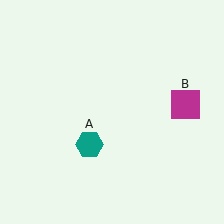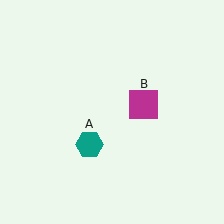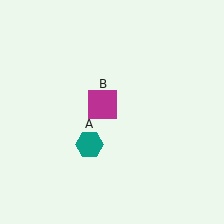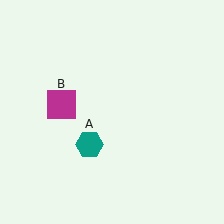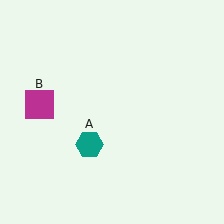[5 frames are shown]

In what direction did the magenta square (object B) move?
The magenta square (object B) moved left.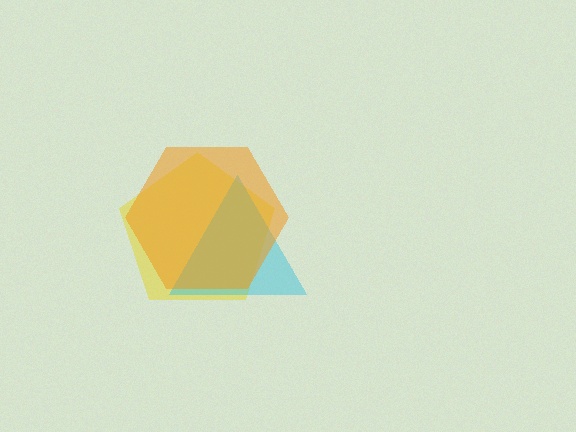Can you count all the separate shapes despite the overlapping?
Yes, there are 3 separate shapes.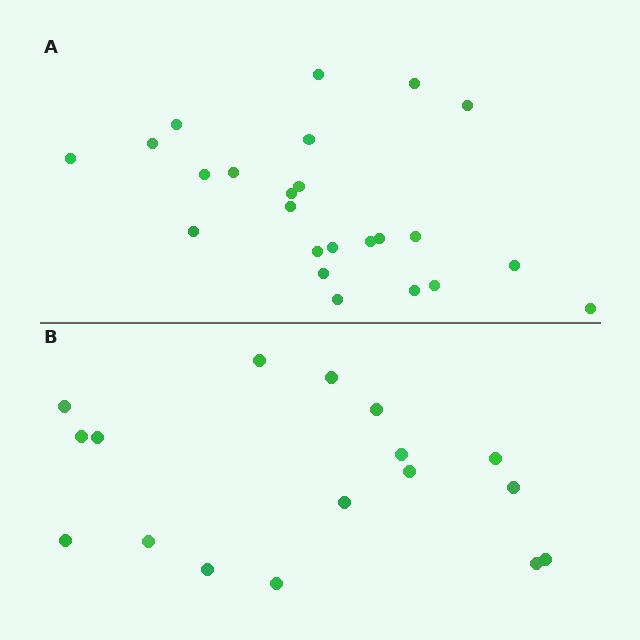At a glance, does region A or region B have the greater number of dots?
Region A (the top region) has more dots.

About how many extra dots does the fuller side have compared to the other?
Region A has roughly 8 or so more dots than region B.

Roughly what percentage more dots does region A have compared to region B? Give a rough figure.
About 40% more.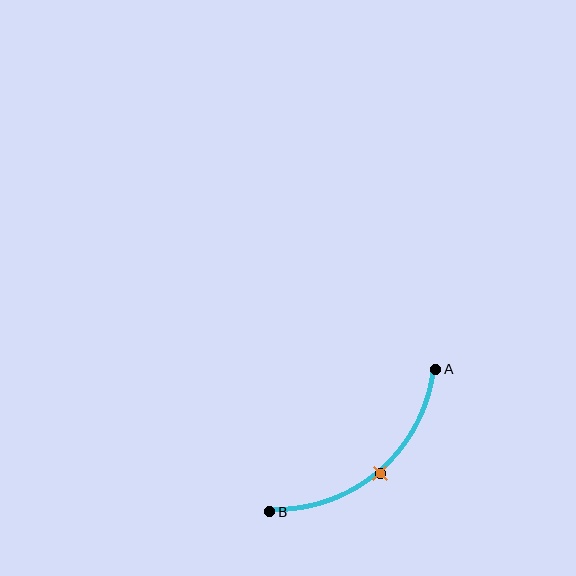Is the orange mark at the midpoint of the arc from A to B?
Yes. The orange mark lies on the arc at equal arc-length from both A and B — it is the arc midpoint.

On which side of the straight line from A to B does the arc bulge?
The arc bulges below and to the right of the straight line connecting A and B.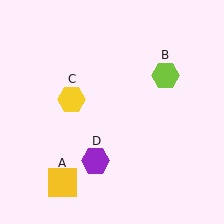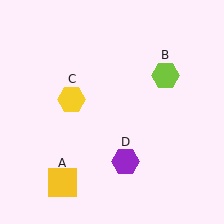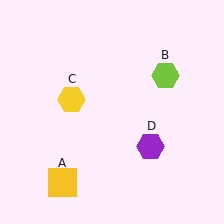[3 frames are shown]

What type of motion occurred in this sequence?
The purple hexagon (object D) rotated counterclockwise around the center of the scene.